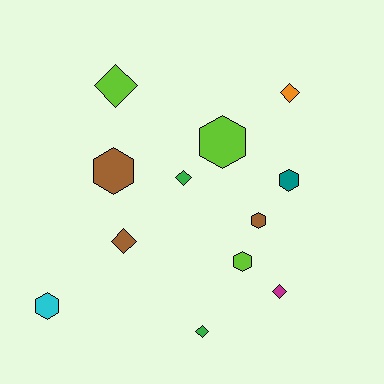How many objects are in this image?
There are 12 objects.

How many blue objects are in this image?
There are no blue objects.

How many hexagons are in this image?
There are 6 hexagons.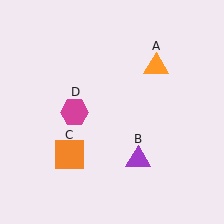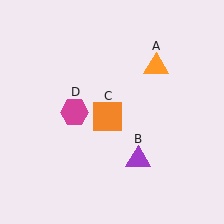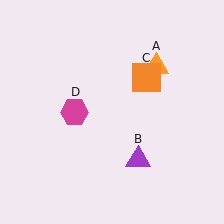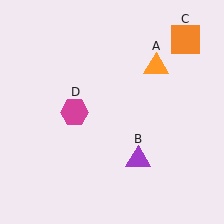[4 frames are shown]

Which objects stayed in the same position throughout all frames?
Orange triangle (object A) and purple triangle (object B) and magenta hexagon (object D) remained stationary.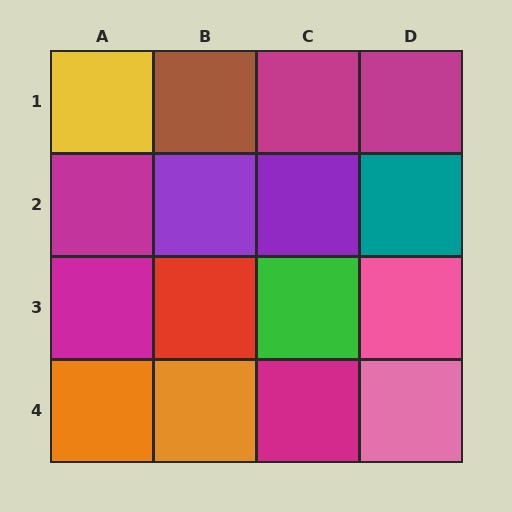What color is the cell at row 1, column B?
Brown.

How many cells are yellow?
1 cell is yellow.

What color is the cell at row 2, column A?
Magenta.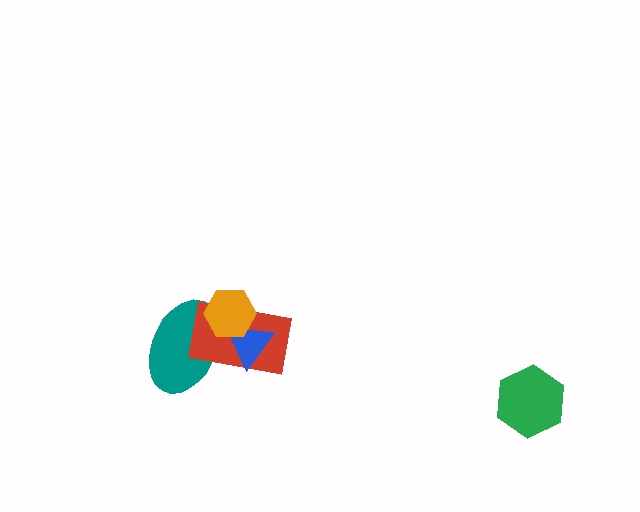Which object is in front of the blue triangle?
The orange hexagon is in front of the blue triangle.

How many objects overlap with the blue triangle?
3 objects overlap with the blue triangle.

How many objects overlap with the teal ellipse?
3 objects overlap with the teal ellipse.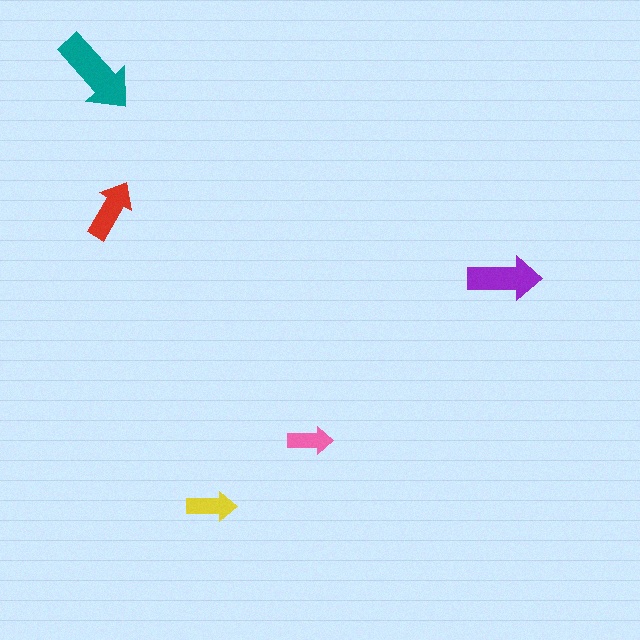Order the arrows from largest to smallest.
the teal one, the purple one, the red one, the yellow one, the pink one.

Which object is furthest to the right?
The purple arrow is rightmost.